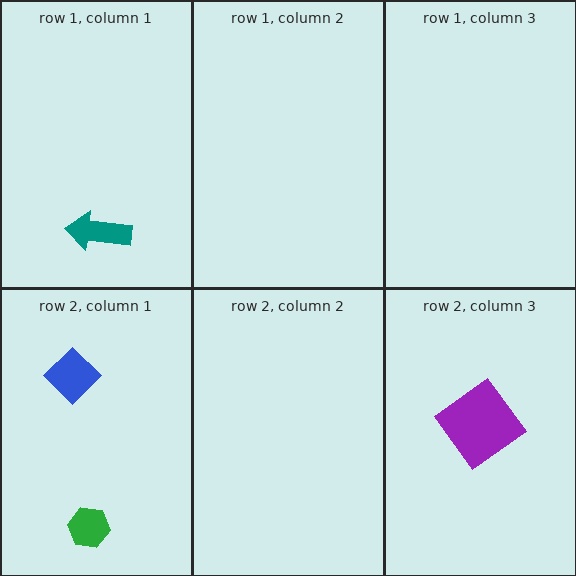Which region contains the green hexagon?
The row 2, column 1 region.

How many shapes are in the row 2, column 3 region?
1.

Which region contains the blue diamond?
The row 2, column 1 region.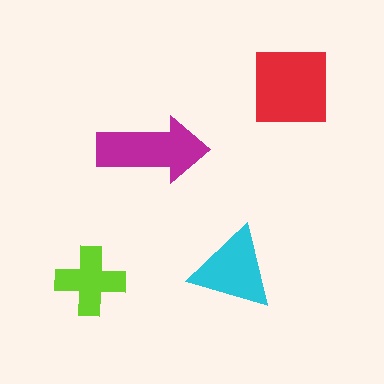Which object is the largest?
The red square.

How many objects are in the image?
There are 4 objects in the image.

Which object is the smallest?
The lime cross.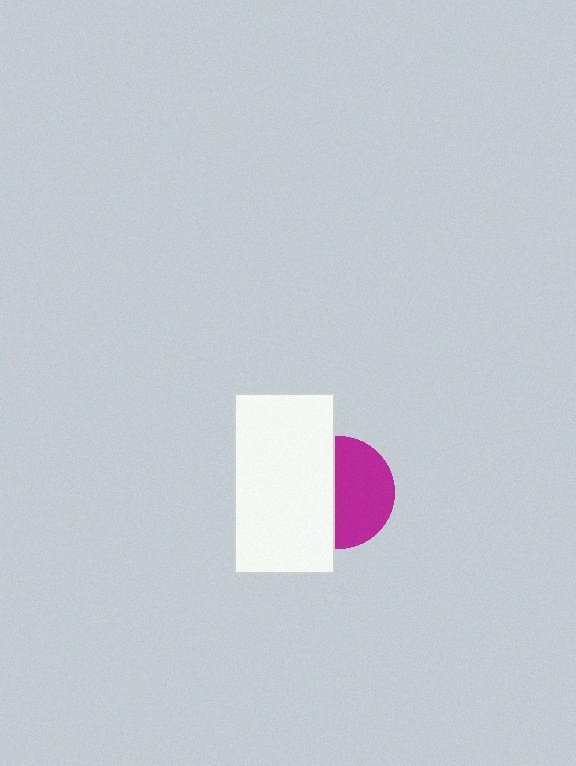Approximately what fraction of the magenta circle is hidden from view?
Roughly 47% of the magenta circle is hidden behind the white rectangle.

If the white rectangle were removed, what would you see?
You would see the complete magenta circle.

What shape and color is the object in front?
The object in front is a white rectangle.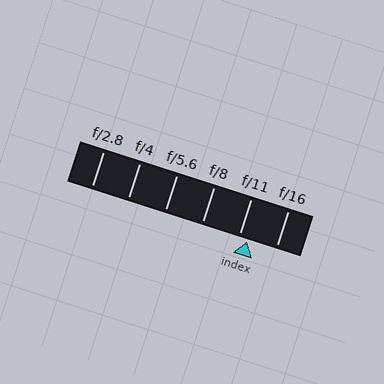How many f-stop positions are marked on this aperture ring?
There are 6 f-stop positions marked.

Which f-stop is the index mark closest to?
The index mark is closest to f/11.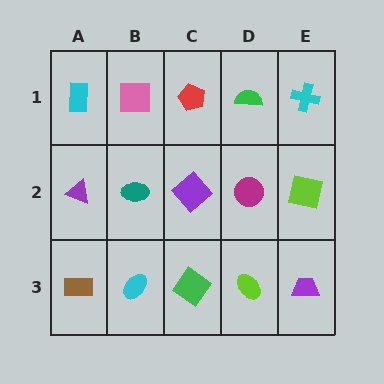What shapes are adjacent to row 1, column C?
A purple diamond (row 2, column C), a pink square (row 1, column B), a green semicircle (row 1, column D).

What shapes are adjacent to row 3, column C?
A purple diamond (row 2, column C), a cyan ellipse (row 3, column B), a lime ellipse (row 3, column D).